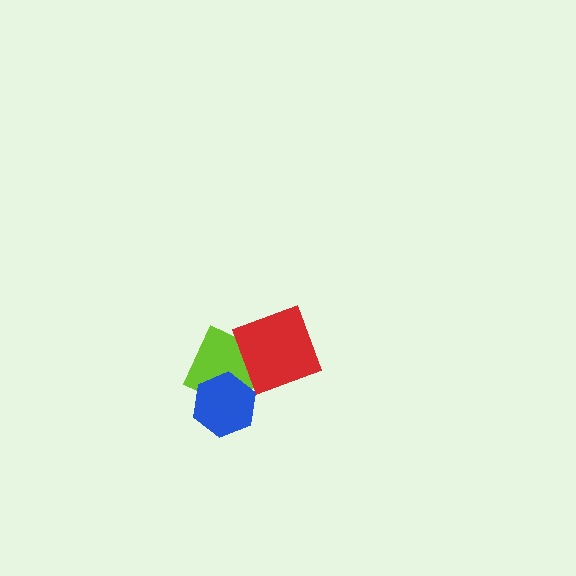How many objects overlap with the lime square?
2 objects overlap with the lime square.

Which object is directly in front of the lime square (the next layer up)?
The blue hexagon is directly in front of the lime square.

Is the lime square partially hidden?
Yes, it is partially covered by another shape.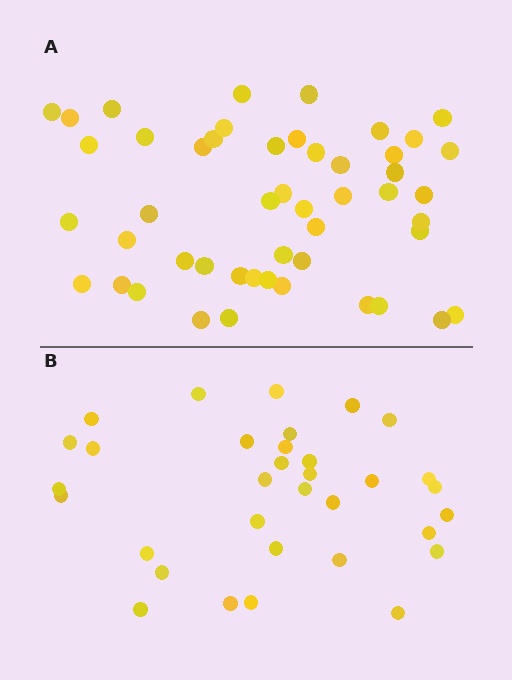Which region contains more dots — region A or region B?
Region A (the top region) has more dots.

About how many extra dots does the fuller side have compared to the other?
Region A has approximately 15 more dots than region B.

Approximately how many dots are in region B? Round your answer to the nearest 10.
About 30 dots. (The exact count is 33, which rounds to 30.)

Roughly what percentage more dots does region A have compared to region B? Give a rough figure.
About 50% more.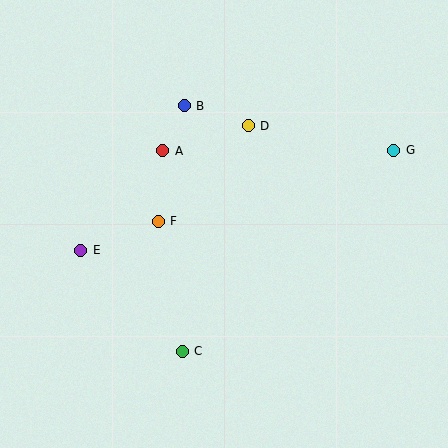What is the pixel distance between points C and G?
The distance between C and G is 292 pixels.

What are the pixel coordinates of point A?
Point A is at (163, 151).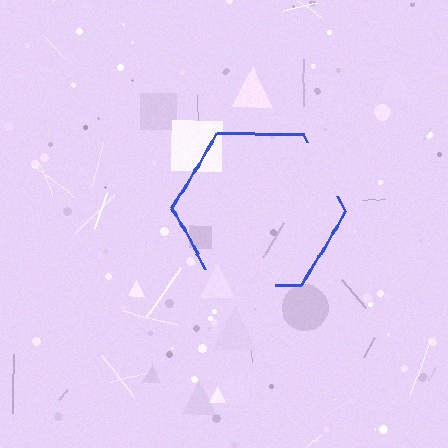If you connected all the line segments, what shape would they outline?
They would outline a hexagon.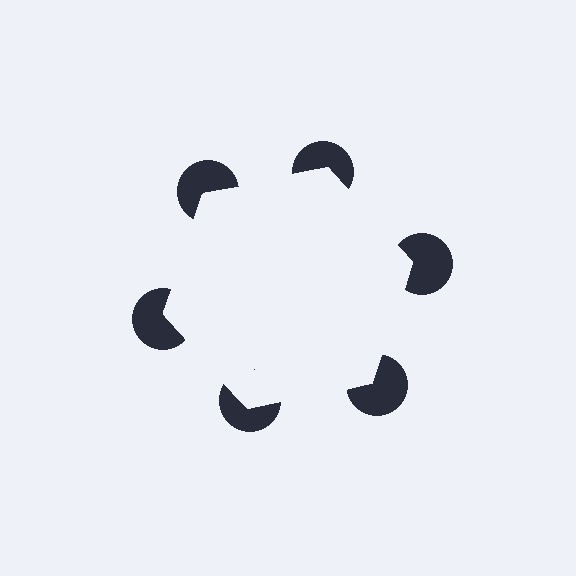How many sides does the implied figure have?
6 sides.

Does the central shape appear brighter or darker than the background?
It typically appears slightly brighter than the background, even though no actual brightness change is drawn.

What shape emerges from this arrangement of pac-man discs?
An illusory hexagon — its edges are inferred from the aligned wedge cuts in the pac-man discs, not physically drawn.